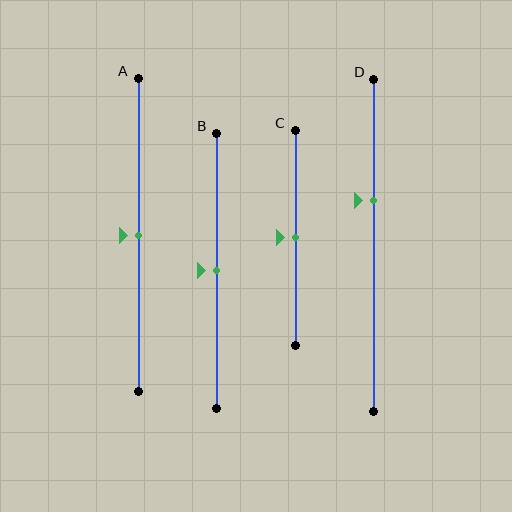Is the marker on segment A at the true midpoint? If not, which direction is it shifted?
Yes, the marker on segment A is at the true midpoint.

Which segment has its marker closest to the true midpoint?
Segment A has its marker closest to the true midpoint.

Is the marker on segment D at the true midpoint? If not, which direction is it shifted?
No, the marker on segment D is shifted upward by about 14% of the segment length.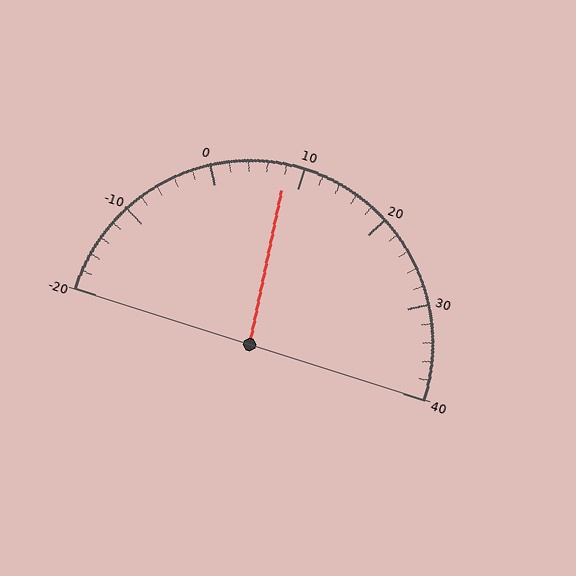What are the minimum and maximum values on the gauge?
The gauge ranges from -20 to 40.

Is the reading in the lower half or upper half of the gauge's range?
The reading is in the lower half of the range (-20 to 40).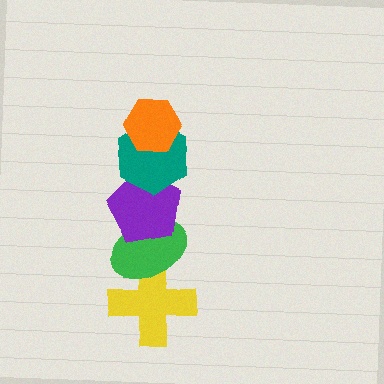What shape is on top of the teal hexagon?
The orange hexagon is on top of the teal hexagon.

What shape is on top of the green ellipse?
The purple pentagon is on top of the green ellipse.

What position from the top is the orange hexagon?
The orange hexagon is 1st from the top.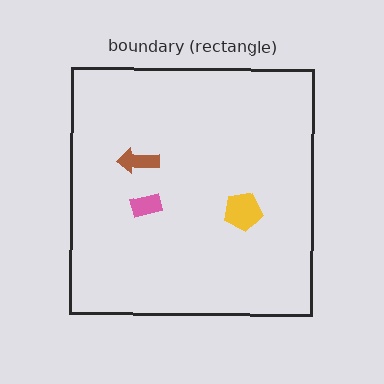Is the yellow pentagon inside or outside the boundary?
Inside.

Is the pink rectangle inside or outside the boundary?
Inside.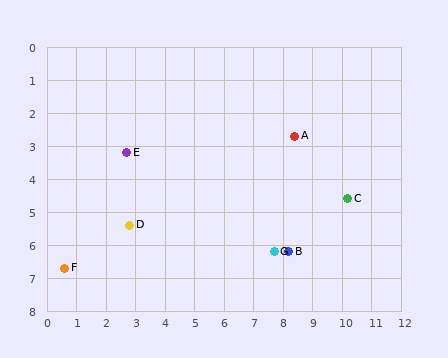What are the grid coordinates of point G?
Point G is at approximately (7.7, 6.2).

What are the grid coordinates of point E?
Point E is at approximately (2.7, 3.2).